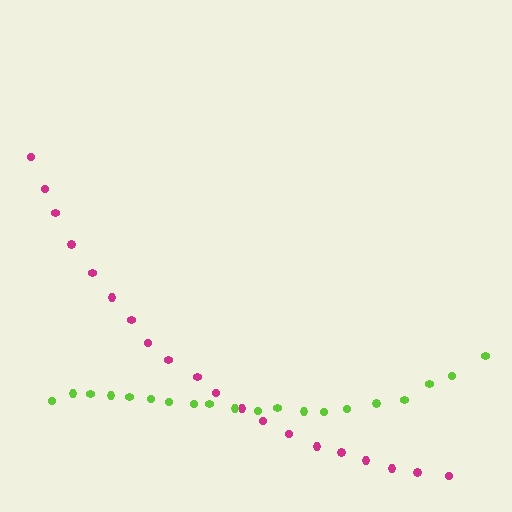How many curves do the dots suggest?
There are 2 distinct paths.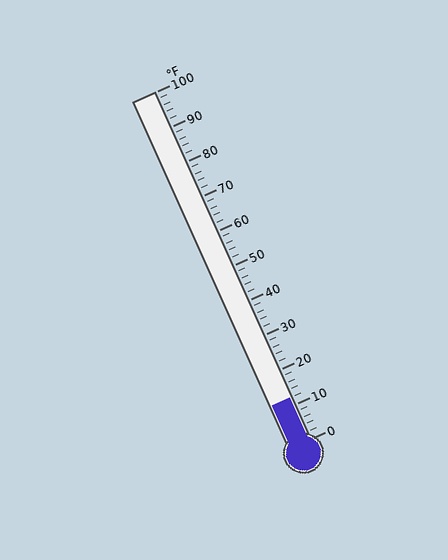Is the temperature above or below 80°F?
The temperature is below 80°F.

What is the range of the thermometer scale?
The thermometer scale ranges from 0°F to 100°F.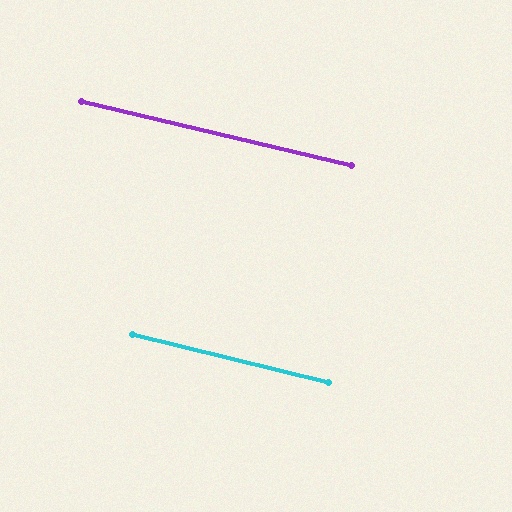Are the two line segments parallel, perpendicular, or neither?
Parallel — their directions differ by only 0.4°.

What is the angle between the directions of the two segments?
Approximately 0 degrees.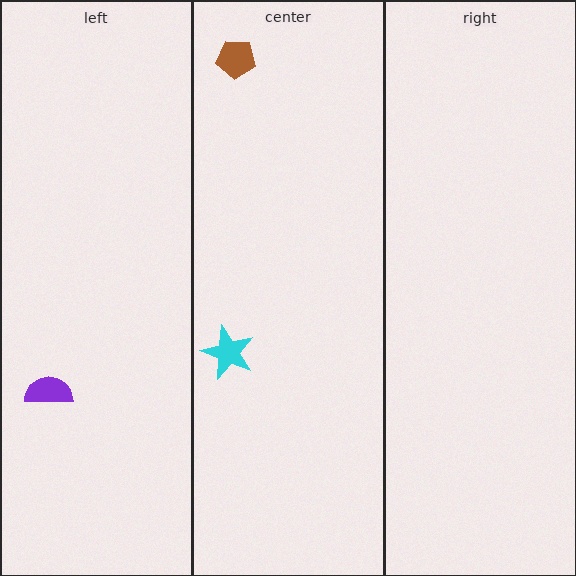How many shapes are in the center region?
2.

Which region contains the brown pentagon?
The center region.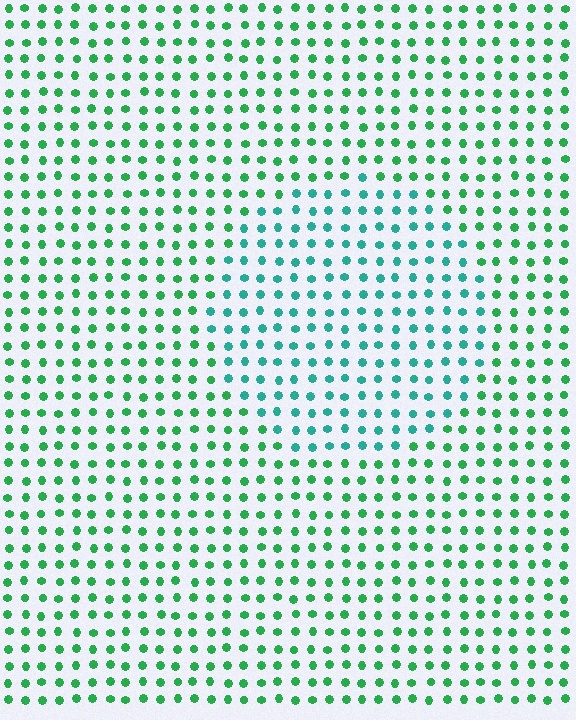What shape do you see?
I see a circle.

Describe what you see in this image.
The image is filled with small green elements in a uniform arrangement. A circle-shaped region is visible where the elements are tinted to a slightly different hue, forming a subtle color boundary.